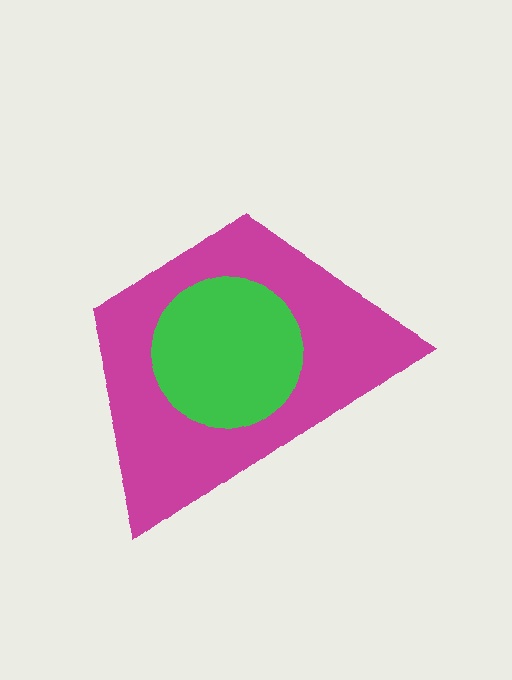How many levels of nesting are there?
2.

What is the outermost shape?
The magenta trapezoid.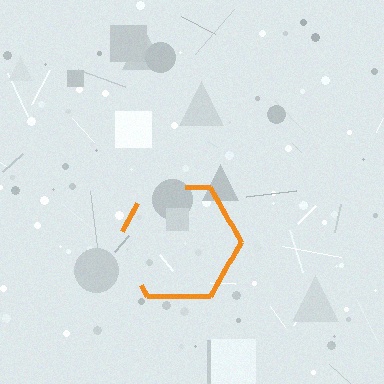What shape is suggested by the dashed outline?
The dashed outline suggests a hexagon.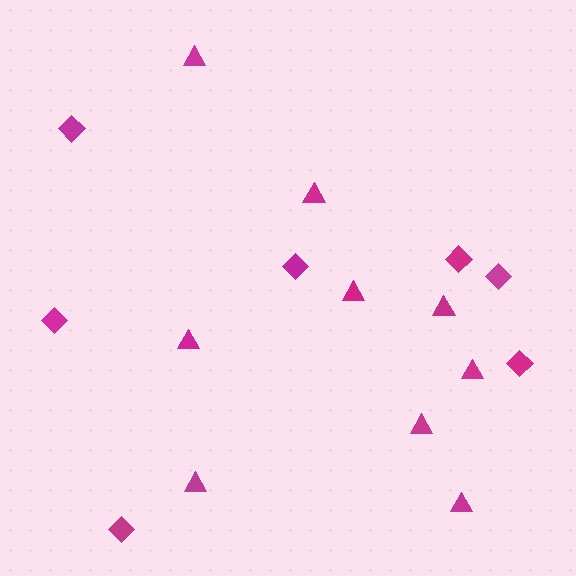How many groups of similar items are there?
There are 2 groups: one group of triangles (9) and one group of diamonds (7).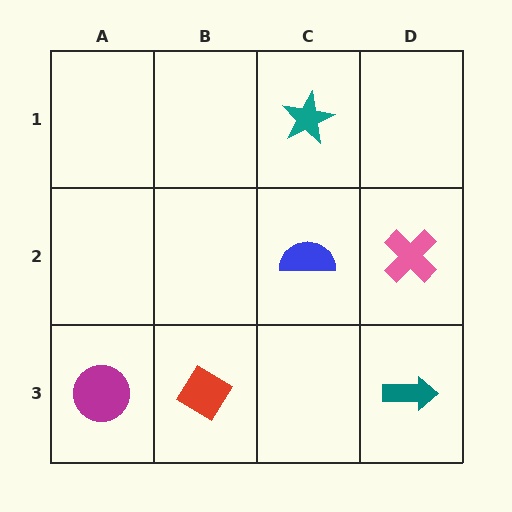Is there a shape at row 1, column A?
No, that cell is empty.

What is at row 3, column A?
A magenta circle.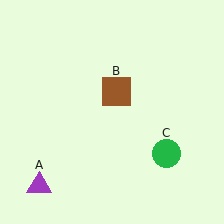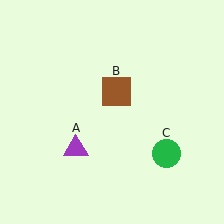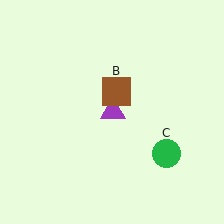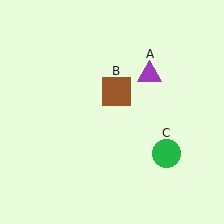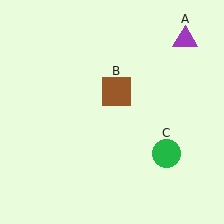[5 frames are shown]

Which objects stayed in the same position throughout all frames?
Brown square (object B) and green circle (object C) remained stationary.